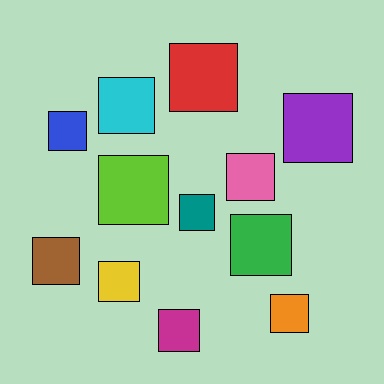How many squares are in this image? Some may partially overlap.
There are 12 squares.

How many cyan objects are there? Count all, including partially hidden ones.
There is 1 cyan object.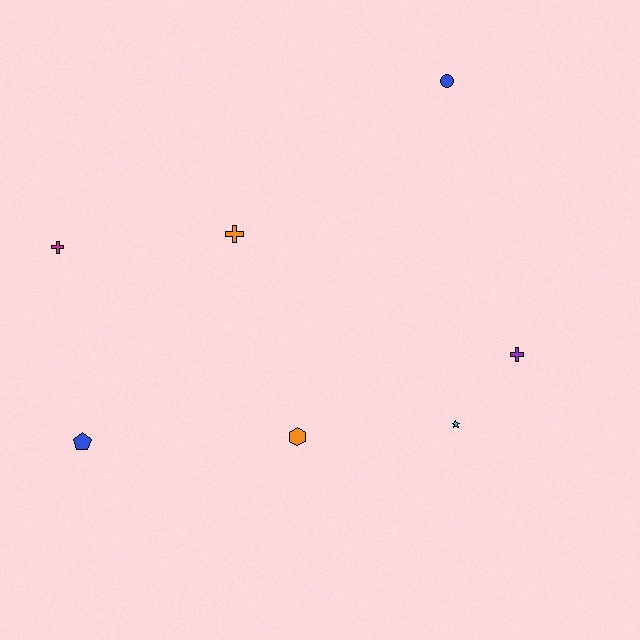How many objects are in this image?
There are 7 objects.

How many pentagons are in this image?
There is 1 pentagon.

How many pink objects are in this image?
There are no pink objects.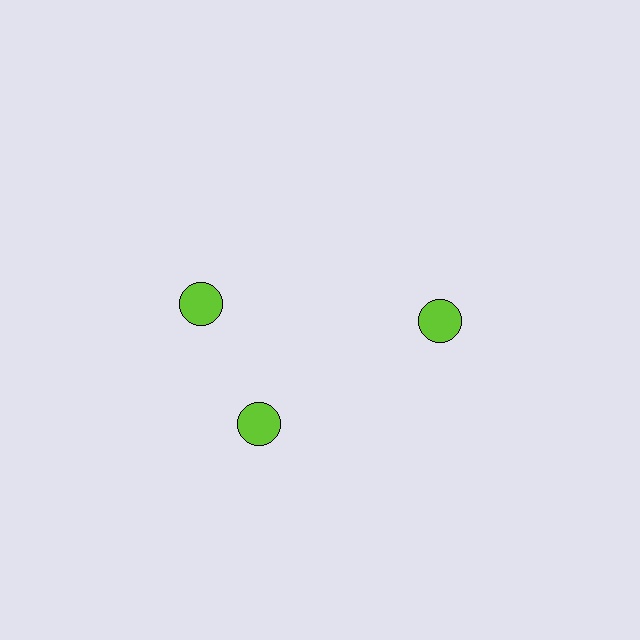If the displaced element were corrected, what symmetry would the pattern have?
It would have 3-fold rotational symmetry — the pattern would map onto itself every 120 degrees.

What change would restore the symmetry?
The symmetry would be restored by rotating it back into even spacing with its neighbors so that all 3 circles sit at equal angles and equal distance from the center.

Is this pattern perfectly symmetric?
No. The 3 lime circles are arranged in a ring, but one element near the 11 o'clock position is rotated out of alignment along the ring, breaking the 3-fold rotational symmetry.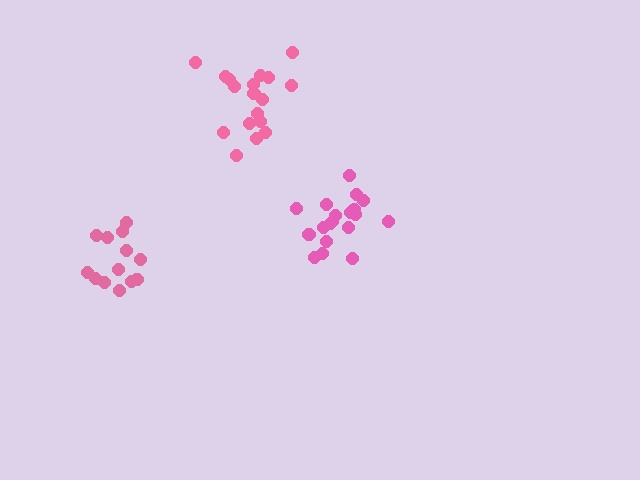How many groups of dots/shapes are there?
There are 3 groups.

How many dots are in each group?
Group 1: 20 dots, Group 2: 14 dots, Group 3: 18 dots (52 total).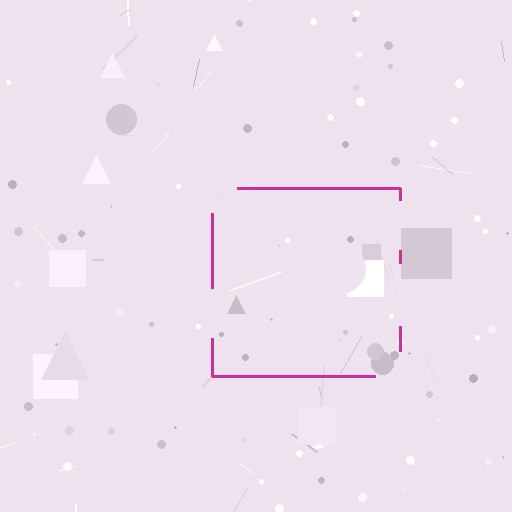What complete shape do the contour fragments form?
The contour fragments form a square.